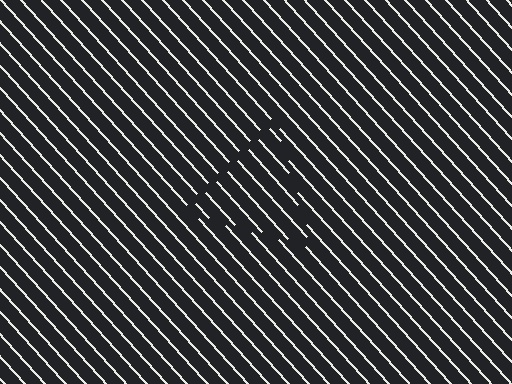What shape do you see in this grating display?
An illusory triangle. The interior of the shape contains the same grating, shifted by half a period — the contour is defined by the phase discontinuity where line-ends from the inner and outer gratings abut.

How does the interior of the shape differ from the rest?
The interior of the shape contains the same grating, shifted by half a period — the contour is defined by the phase discontinuity where line-ends from the inner and outer gratings abut.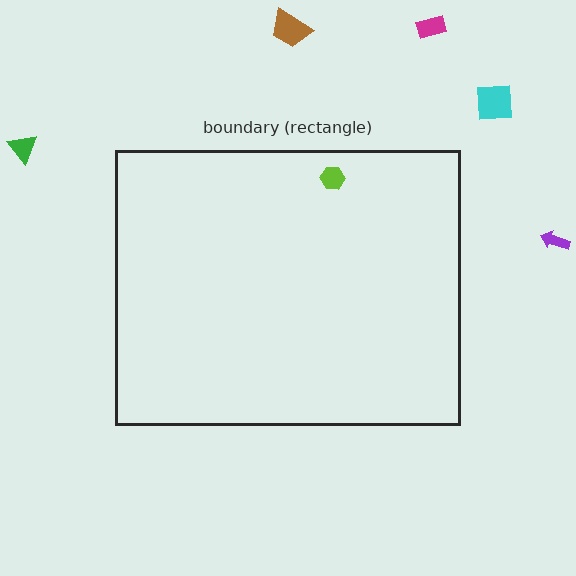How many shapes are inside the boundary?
1 inside, 5 outside.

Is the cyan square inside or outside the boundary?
Outside.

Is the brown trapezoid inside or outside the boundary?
Outside.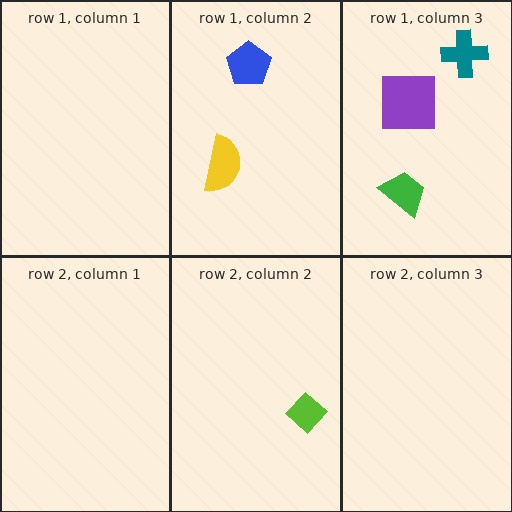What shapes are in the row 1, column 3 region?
The green trapezoid, the purple square, the teal cross.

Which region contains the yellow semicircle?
The row 1, column 2 region.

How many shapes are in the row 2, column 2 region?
1.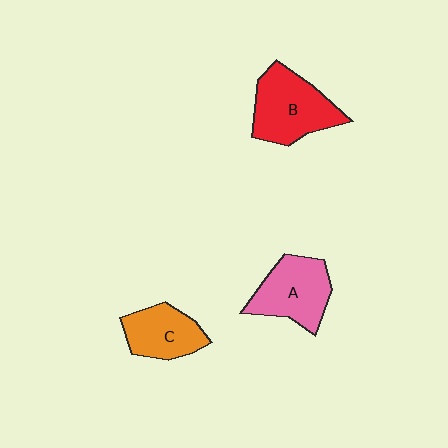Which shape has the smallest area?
Shape C (orange).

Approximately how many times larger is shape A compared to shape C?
Approximately 1.2 times.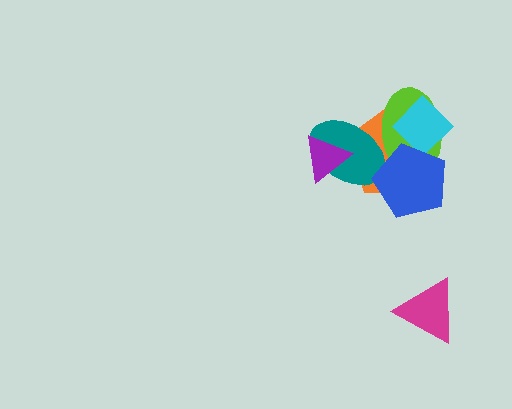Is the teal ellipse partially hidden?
Yes, it is partially covered by another shape.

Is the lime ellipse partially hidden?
Yes, it is partially covered by another shape.